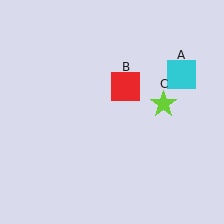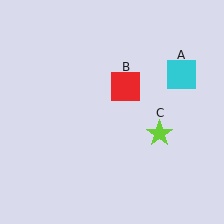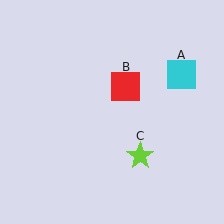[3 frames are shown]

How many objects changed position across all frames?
1 object changed position: lime star (object C).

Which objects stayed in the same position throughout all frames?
Cyan square (object A) and red square (object B) remained stationary.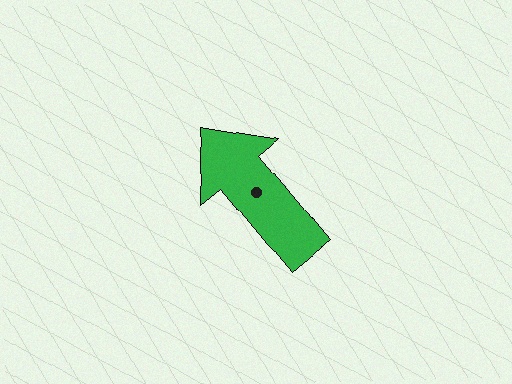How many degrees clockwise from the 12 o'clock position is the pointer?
Approximately 321 degrees.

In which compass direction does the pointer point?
Northwest.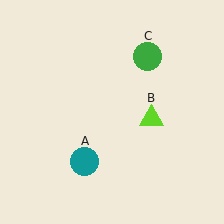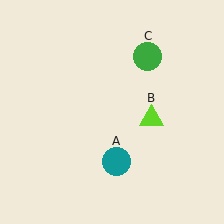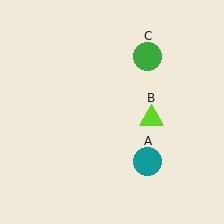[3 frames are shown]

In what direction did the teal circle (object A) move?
The teal circle (object A) moved right.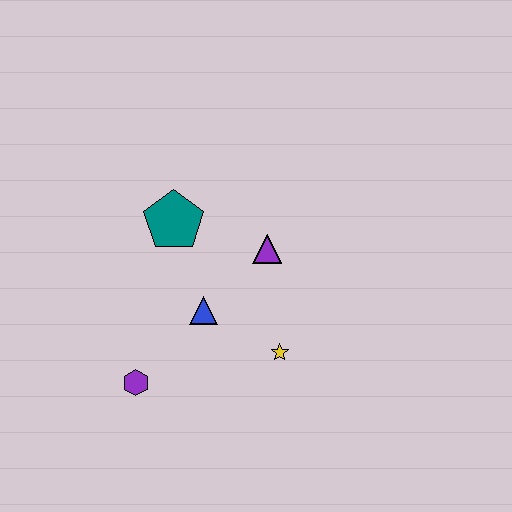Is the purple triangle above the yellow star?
Yes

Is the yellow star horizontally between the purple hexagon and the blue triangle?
No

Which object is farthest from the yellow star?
The teal pentagon is farthest from the yellow star.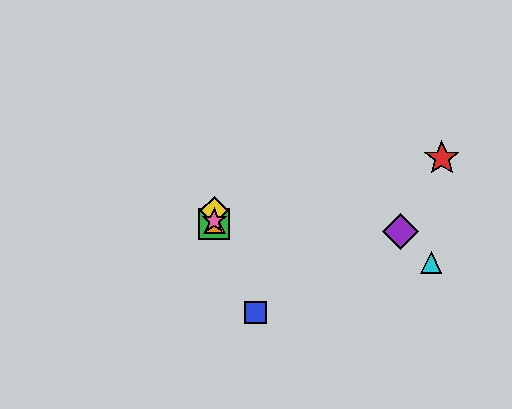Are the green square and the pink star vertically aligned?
Yes, both are at x≈214.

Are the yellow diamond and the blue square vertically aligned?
No, the yellow diamond is at x≈214 and the blue square is at x≈256.